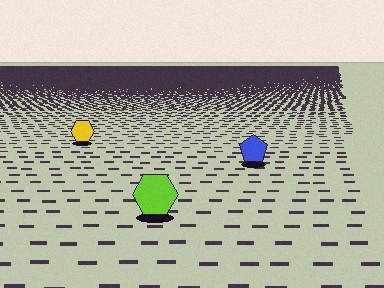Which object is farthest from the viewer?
The yellow hexagon is farthest from the viewer. It appears smaller and the ground texture around it is denser.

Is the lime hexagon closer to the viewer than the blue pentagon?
Yes. The lime hexagon is closer — you can tell from the texture gradient: the ground texture is coarser near it.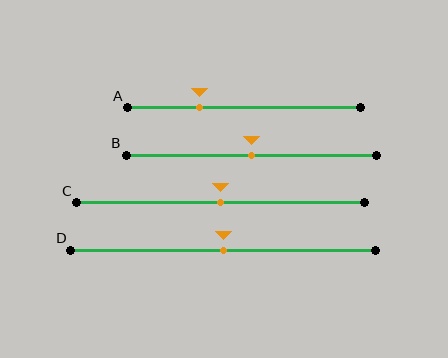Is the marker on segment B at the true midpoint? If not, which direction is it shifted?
Yes, the marker on segment B is at the true midpoint.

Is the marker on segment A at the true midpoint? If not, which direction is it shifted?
No, the marker on segment A is shifted to the left by about 19% of the segment length.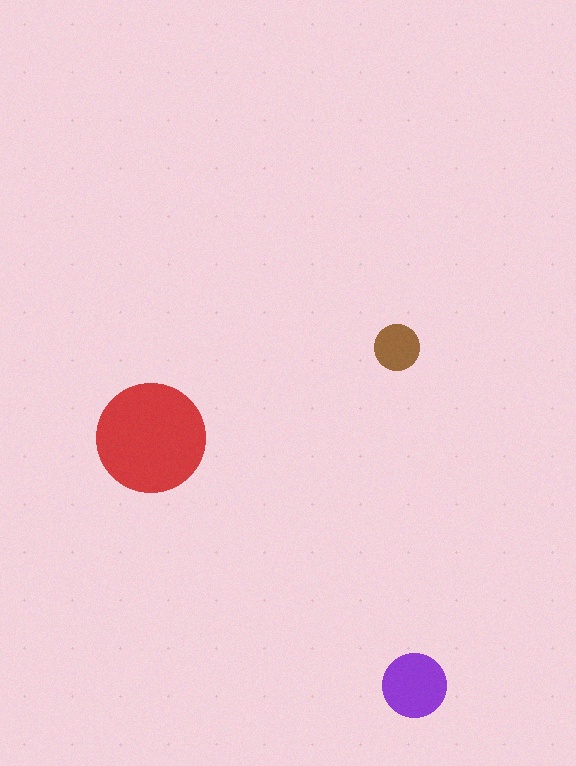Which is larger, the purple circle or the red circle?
The red one.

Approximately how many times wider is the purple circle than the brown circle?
About 1.5 times wider.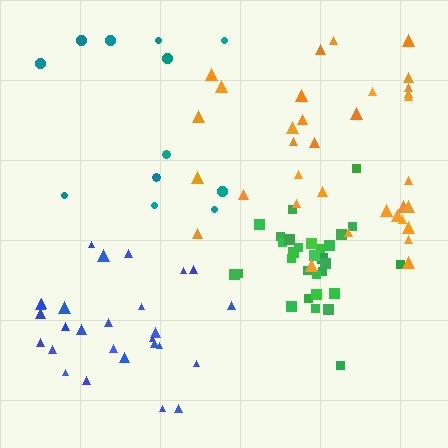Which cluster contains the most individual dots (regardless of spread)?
Orange (34).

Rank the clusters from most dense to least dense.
green, blue, orange, teal.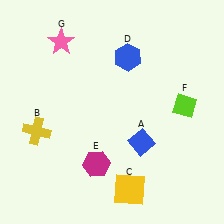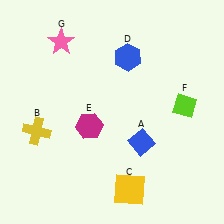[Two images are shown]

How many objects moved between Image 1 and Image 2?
1 object moved between the two images.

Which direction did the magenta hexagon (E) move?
The magenta hexagon (E) moved up.